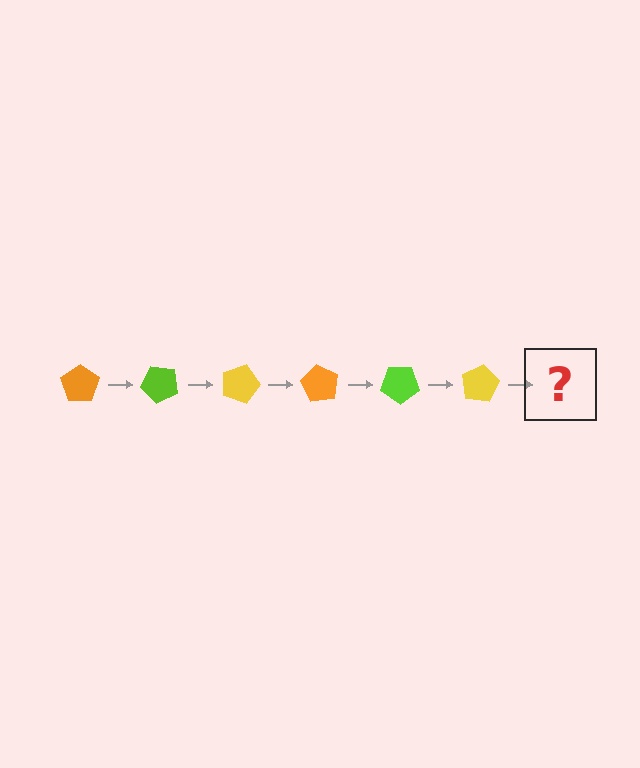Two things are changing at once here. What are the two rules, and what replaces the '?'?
The two rules are that it rotates 45 degrees each step and the color cycles through orange, lime, and yellow. The '?' should be an orange pentagon, rotated 270 degrees from the start.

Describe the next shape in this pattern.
It should be an orange pentagon, rotated 270 degrees from the start.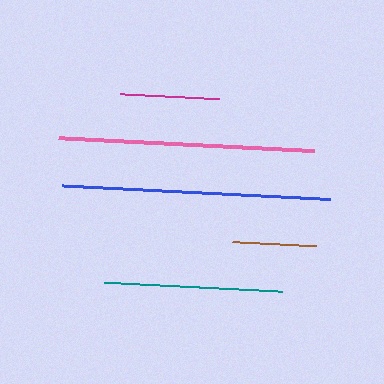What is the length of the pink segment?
The pink segment is approximately 256 pixels long.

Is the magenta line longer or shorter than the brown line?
The magenta line is longer than the brown line.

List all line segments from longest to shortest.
From longest to shortest: blue, pink, teal, magenta, brown.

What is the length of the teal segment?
The teal segment is approximately 178 pixels long.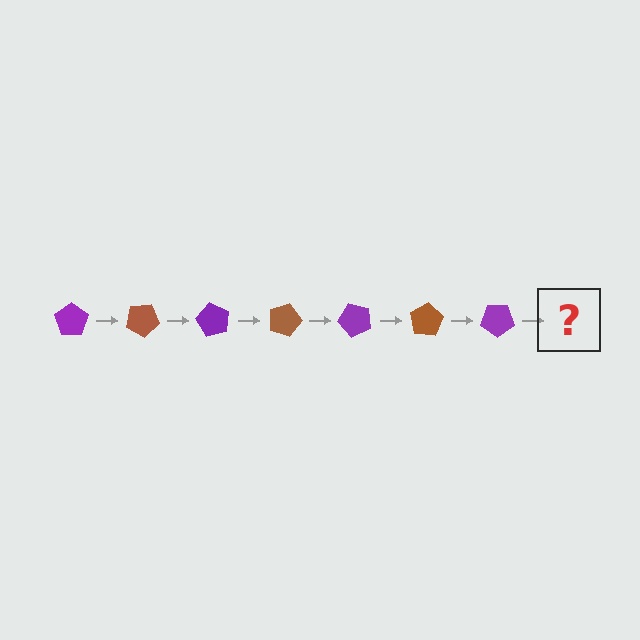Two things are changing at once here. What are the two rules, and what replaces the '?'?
The two rules are that it rotates 30 degrees each step and the color cycles through purple and brown. The '?' should be a brown pentagon, rotated 210 degrees from the start.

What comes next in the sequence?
The next element should be a brown pentagon, rotated 210 degrees from the start.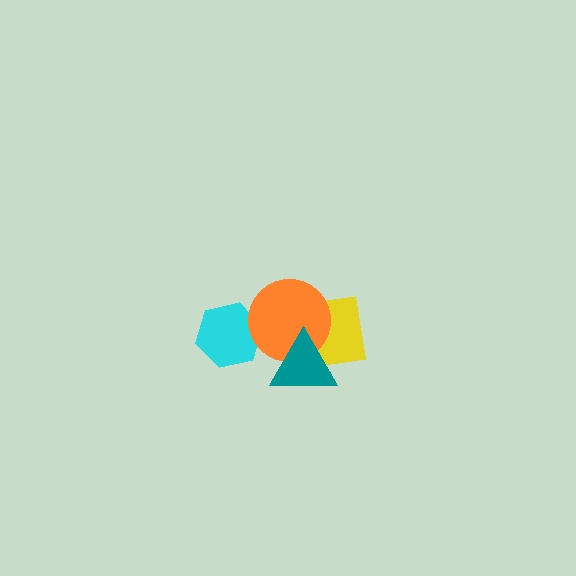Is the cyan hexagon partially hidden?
Yes, it is partially covered by another shape.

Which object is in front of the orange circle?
The teal triangle is in front of the orange circle.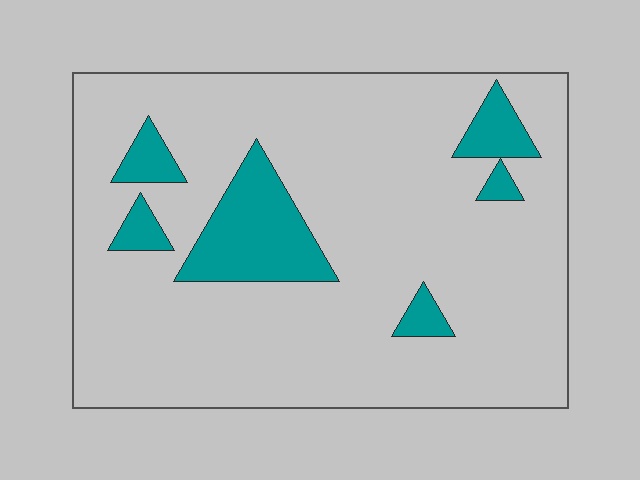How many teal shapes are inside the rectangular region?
6.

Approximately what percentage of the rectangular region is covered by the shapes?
Approximately 15%.